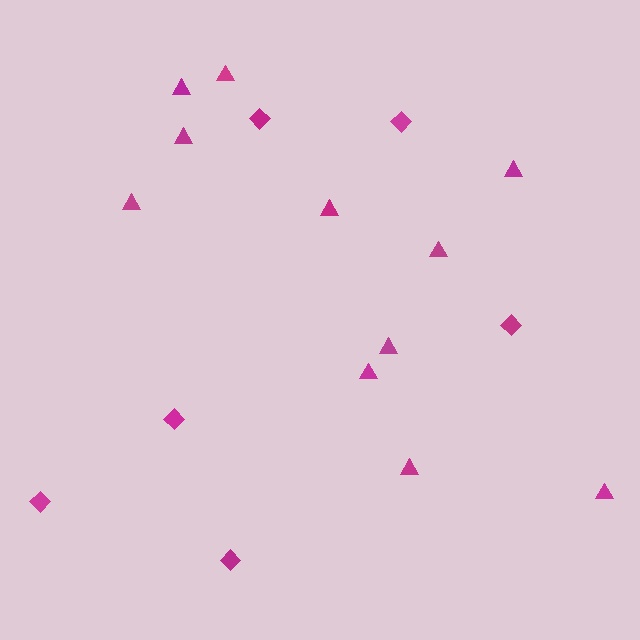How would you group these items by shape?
There are 2 groups: one group of diamonds (6) and one group of triangles (11).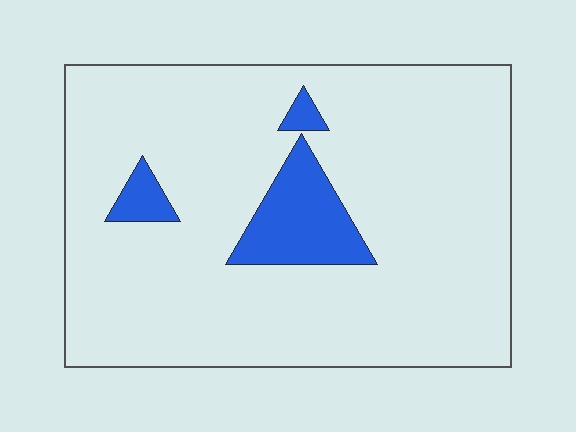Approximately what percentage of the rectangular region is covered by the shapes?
Approximately 10%.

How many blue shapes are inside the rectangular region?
3.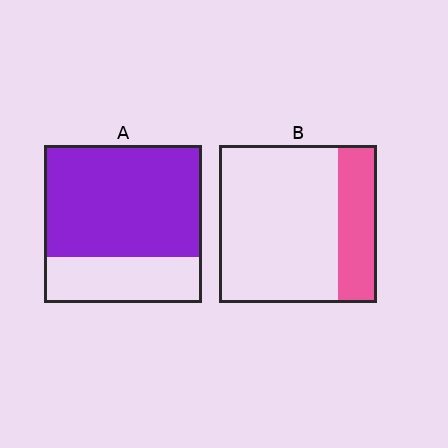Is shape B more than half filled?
No.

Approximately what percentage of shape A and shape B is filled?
A is approximately 70% and B is approximately 25%.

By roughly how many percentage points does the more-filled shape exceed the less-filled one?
By roughly 45 percentage points (A over B).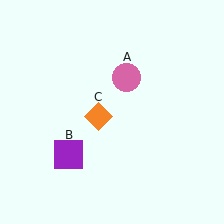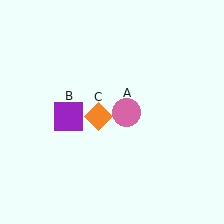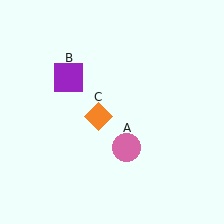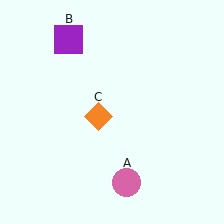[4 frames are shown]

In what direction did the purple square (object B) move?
The purple square (object B) moved up.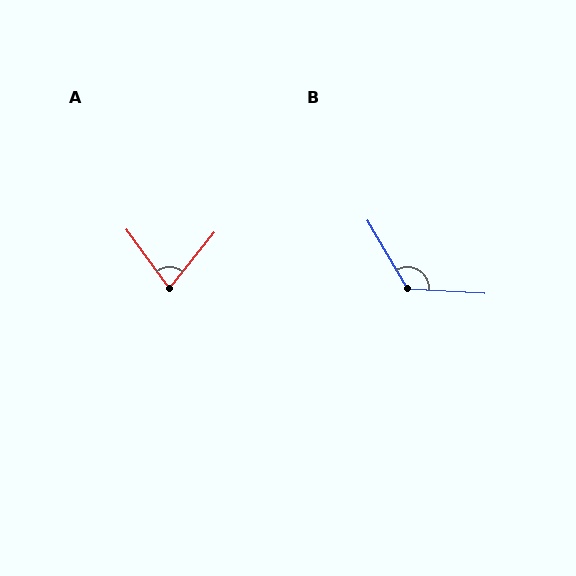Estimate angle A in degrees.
Approximately 75 degrees.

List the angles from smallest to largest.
A (75°), B (123°).